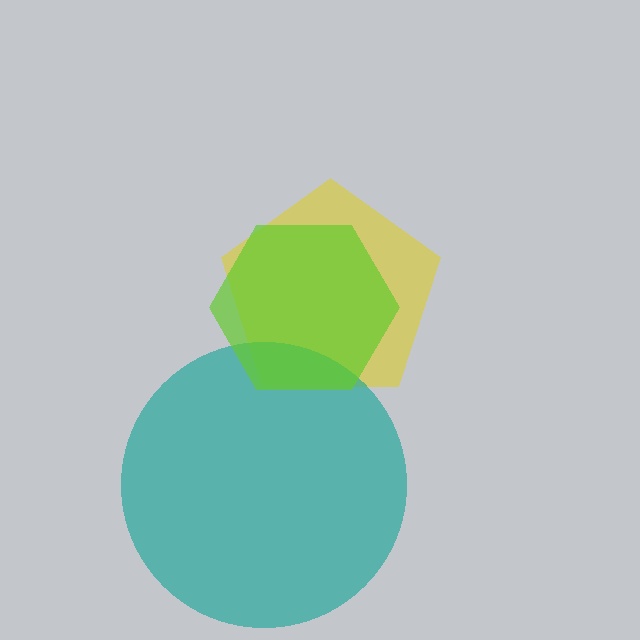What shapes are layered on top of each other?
The layered shapes are: a yellow pentagon, a teal circle, a lime hexagon.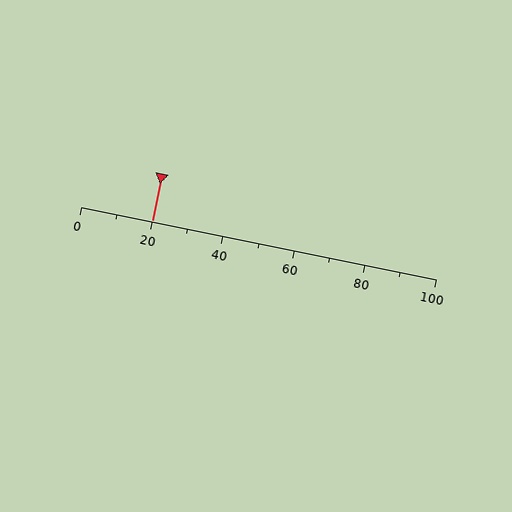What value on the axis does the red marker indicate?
The marker indicates approximately 20.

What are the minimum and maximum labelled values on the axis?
The axis runs from 0 to 100.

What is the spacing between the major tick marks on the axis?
The major ticks are spaced 20 apart.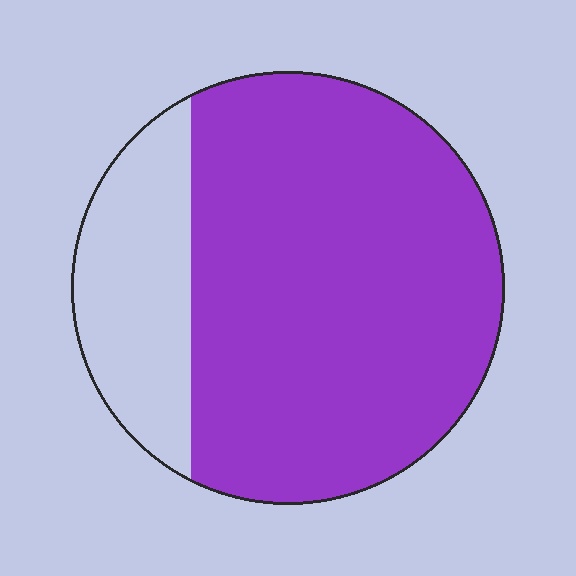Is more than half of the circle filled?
Yes.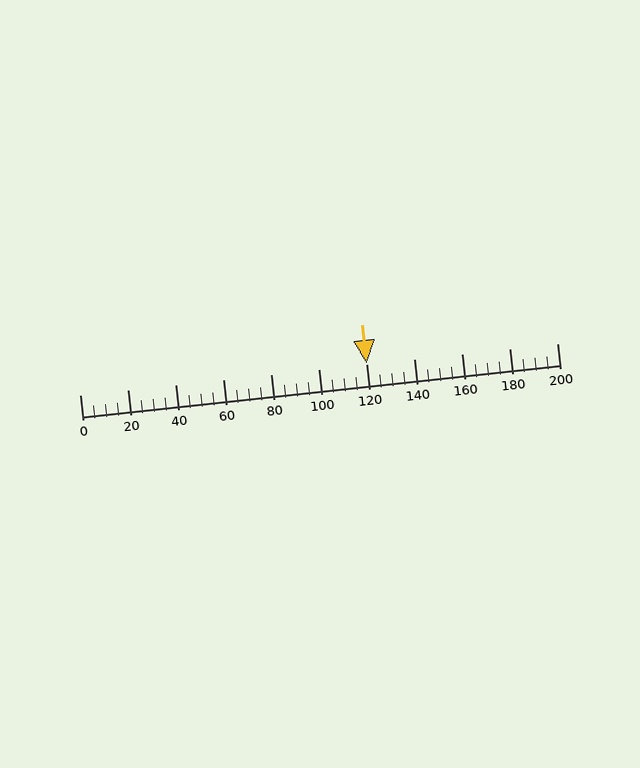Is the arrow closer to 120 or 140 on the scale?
The arrow is closer to 120.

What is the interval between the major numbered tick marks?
The major tick marks are spaced 20 units apart.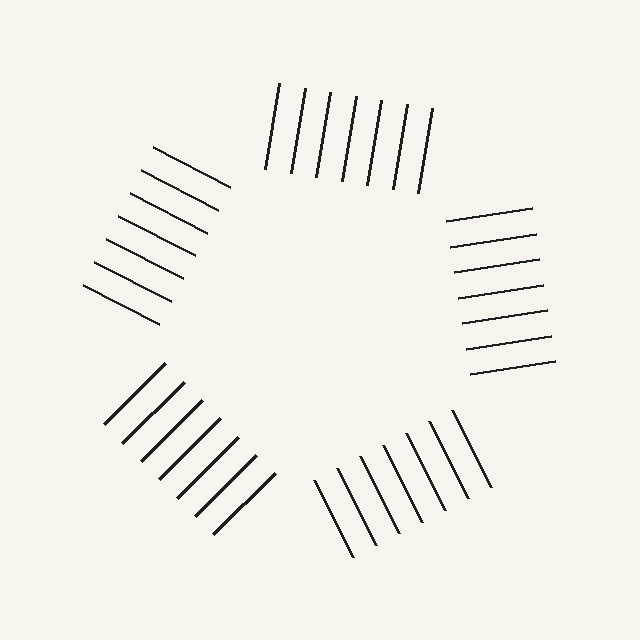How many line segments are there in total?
35 — 7 along each of the 5 edges.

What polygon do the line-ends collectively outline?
An illusory pentagon — the line segments terminate on its edges but no continuous stroke is drawn.